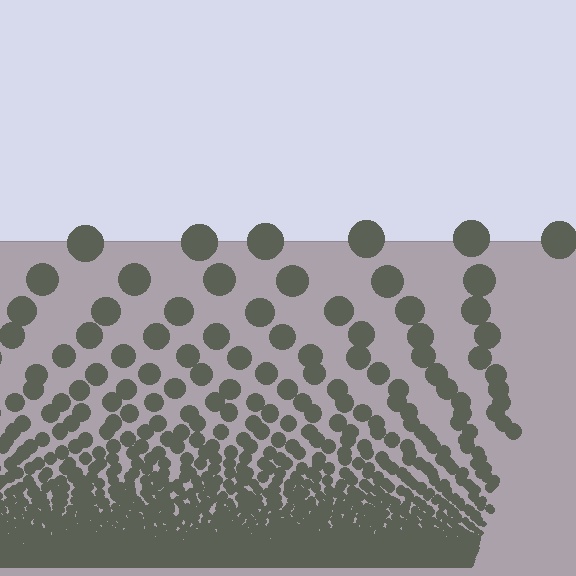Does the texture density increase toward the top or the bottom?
Density increases toward the bottom.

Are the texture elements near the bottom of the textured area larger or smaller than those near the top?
Smaller. The gradient is inverted — elements near the bottom are smaller and denser.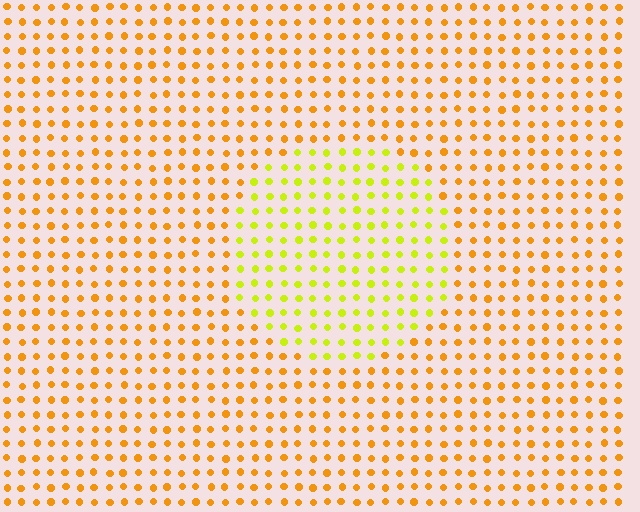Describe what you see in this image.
The image is filled with small orange elements in a uniform arrangement. A circle-shaped region is visible where the elements are tinted to a slightly different hue, forming a subtle color boundary.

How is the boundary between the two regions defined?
The boundary is defined purely by a slight shift in hue (about 36 degrees). Spacing, size, and orientation are identical on both sides.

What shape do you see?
I see a circle.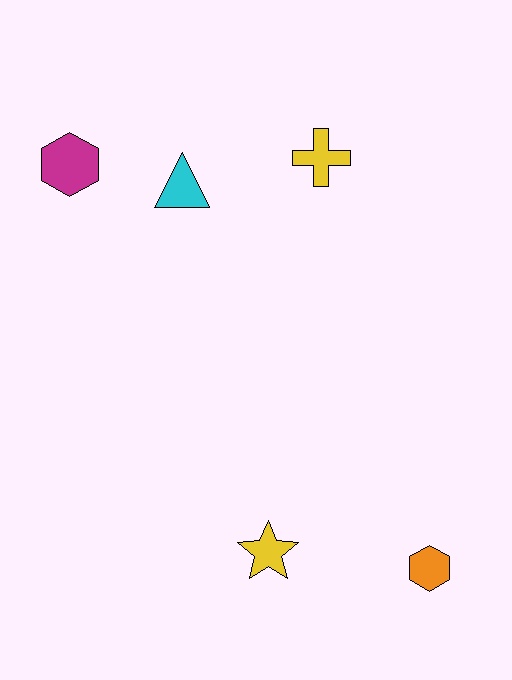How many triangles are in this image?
There is 1 triangle.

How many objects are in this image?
There are 5 objects.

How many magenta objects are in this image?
There is 1 magenta object.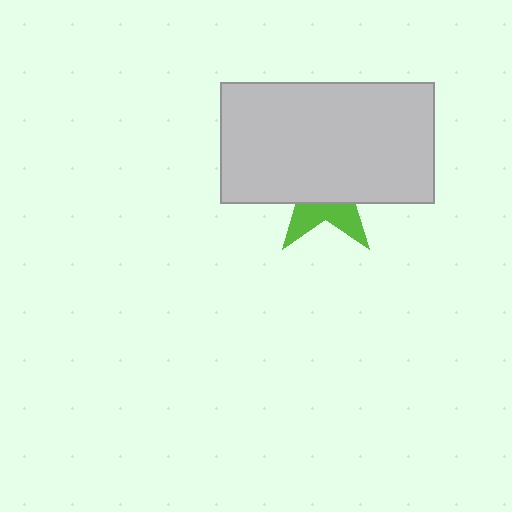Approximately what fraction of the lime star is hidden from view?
Roughly 67% of the lime star is hidden behind the light gray rectangle.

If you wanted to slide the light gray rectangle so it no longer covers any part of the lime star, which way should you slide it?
Slide it up — that is the most direct way to separate the two shapes.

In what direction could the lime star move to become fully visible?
The lime star could move down. That would shift it out from behind the light gray rectangle entirely.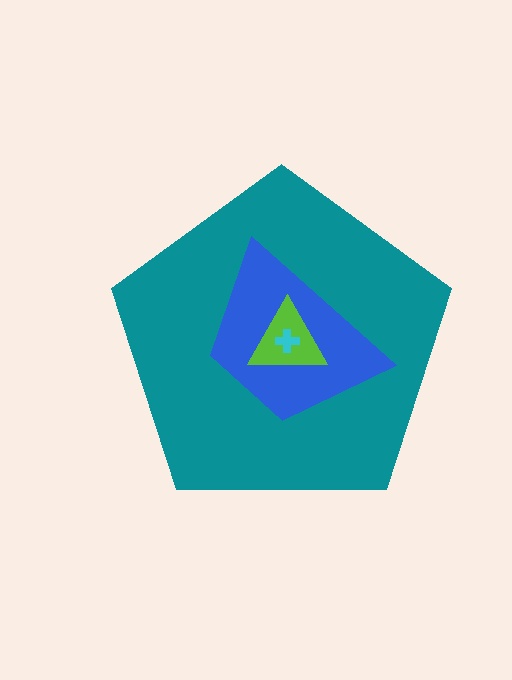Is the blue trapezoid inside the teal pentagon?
Yes.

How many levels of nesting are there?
4.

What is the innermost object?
The cyan cross.